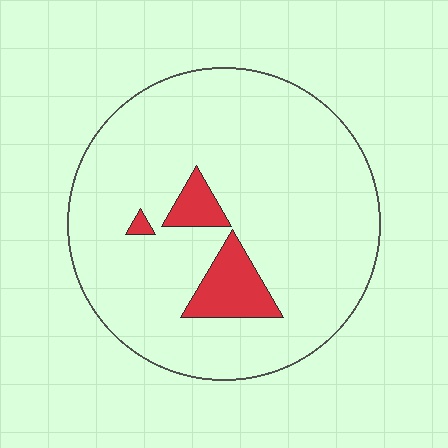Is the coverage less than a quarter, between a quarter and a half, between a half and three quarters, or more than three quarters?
Less than a quarter.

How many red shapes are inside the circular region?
3.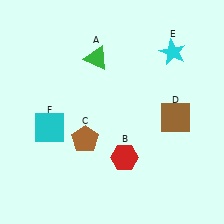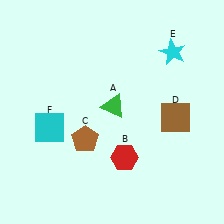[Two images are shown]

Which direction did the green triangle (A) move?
The green triangle (A) moved down.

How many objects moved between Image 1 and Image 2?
1 object moved between the two images.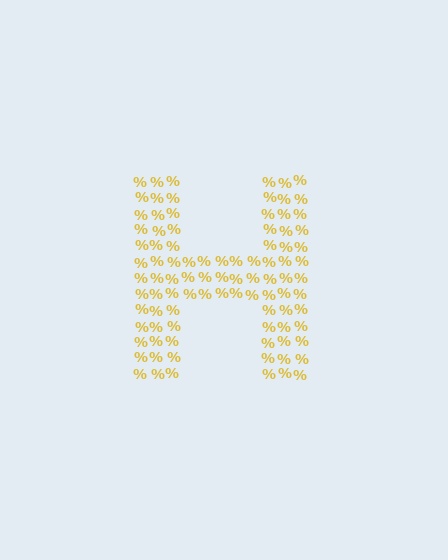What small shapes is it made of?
It is made of small percent signs.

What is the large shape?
The large shape is the letter H.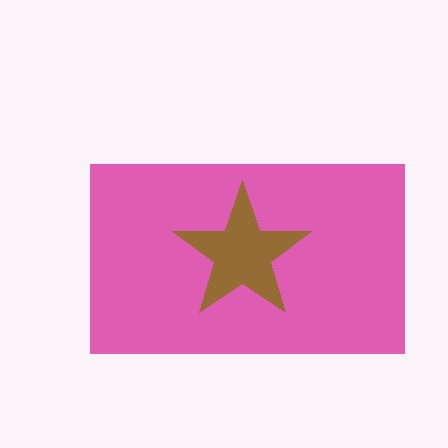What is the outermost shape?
The pink rectangle.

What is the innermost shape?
The brown star.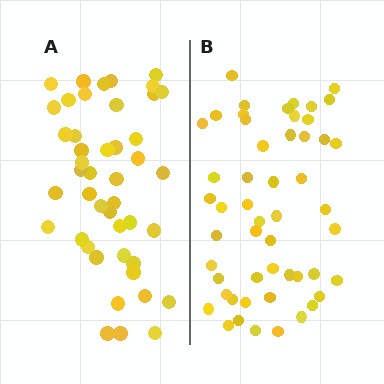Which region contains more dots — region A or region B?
Region B (the right region) has more dots.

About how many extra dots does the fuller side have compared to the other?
Region B has roughly 8 or so more dots than region A.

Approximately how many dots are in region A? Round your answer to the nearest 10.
About 40 dots. (The exact count is 45, which rounds to 40.)